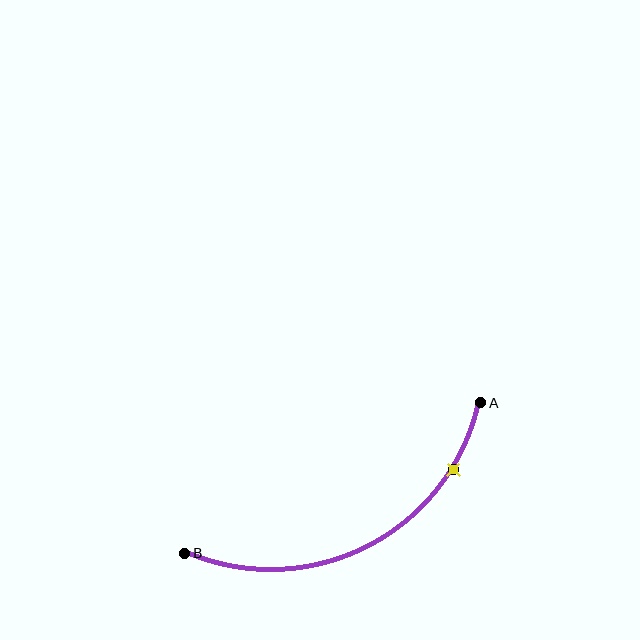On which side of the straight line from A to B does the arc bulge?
The arc bulges below the straight line connecting A and B.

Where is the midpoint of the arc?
The arc midpoint is the point on the curve farthest from the straight line joining A and B. It sits below that line.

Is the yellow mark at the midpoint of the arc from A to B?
No. The yellow mark lies on the arc but is closer to endpoint A. The arc midpoint would be at the point on the curve equidistant along the arc from both A and B.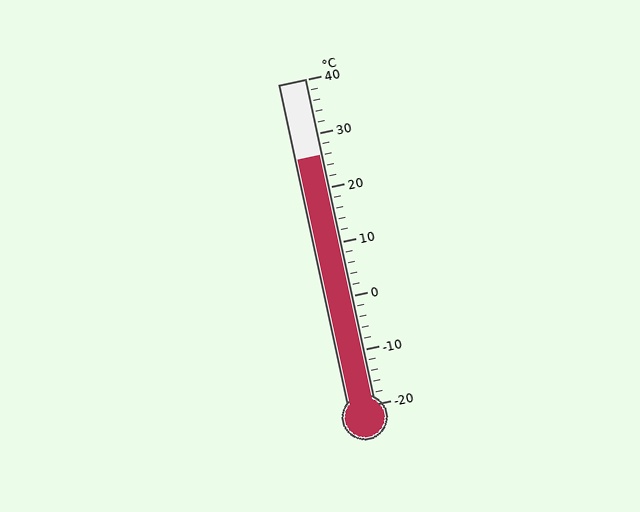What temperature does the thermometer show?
The thermometer shows approximately 26°C.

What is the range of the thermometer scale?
The thermometer scale ranges from -20°C to 40°C.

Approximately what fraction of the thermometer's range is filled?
The thermometer is filled to approximately 75% of its range.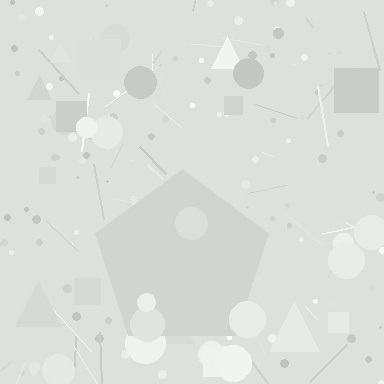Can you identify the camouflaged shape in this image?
The camouflaged shape is a pentagon.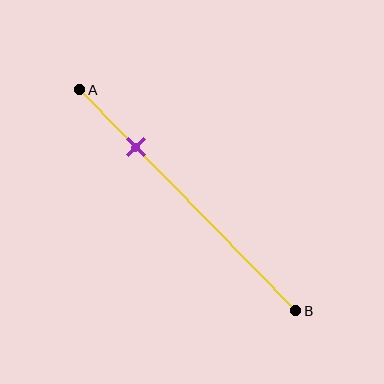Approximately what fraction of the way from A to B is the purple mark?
The purple mark is approximately 25% of the way from A to B.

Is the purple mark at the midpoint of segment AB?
No, the mark is at about 25% from A, not at the 50% midpoint.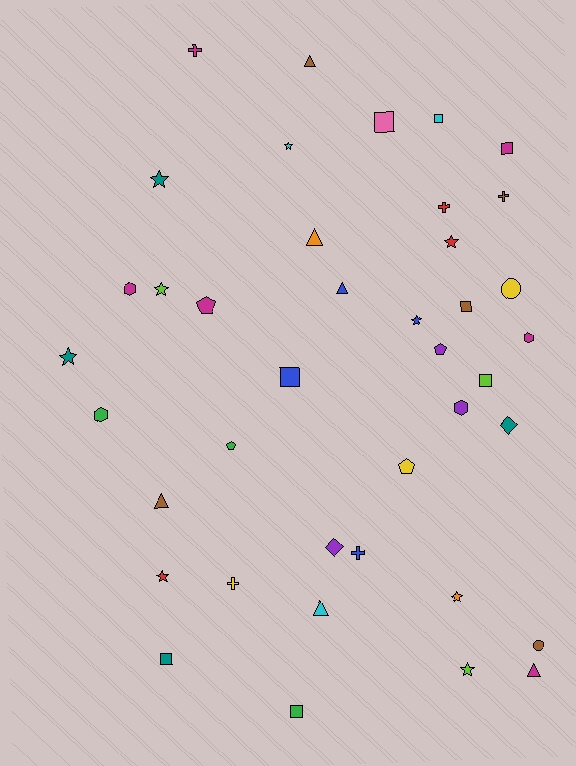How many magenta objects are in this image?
There are 6 magenta objects.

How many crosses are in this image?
There are 5 crosses.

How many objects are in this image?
There are 40 objects.